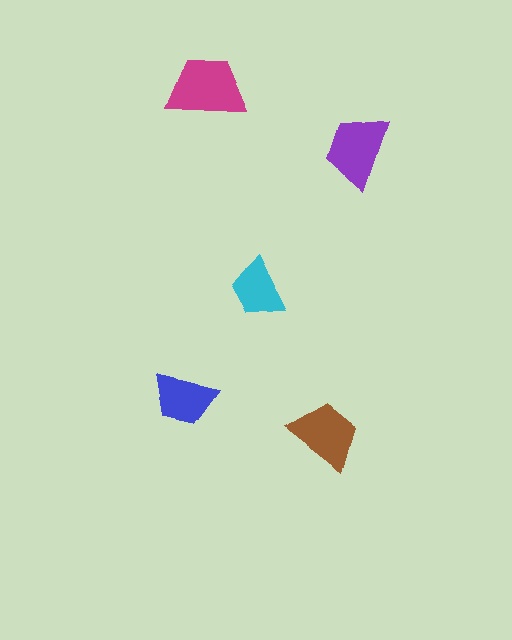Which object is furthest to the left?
The blue trapezoid is leftmost.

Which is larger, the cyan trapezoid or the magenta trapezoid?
The magenta one.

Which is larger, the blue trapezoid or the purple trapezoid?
The purple one.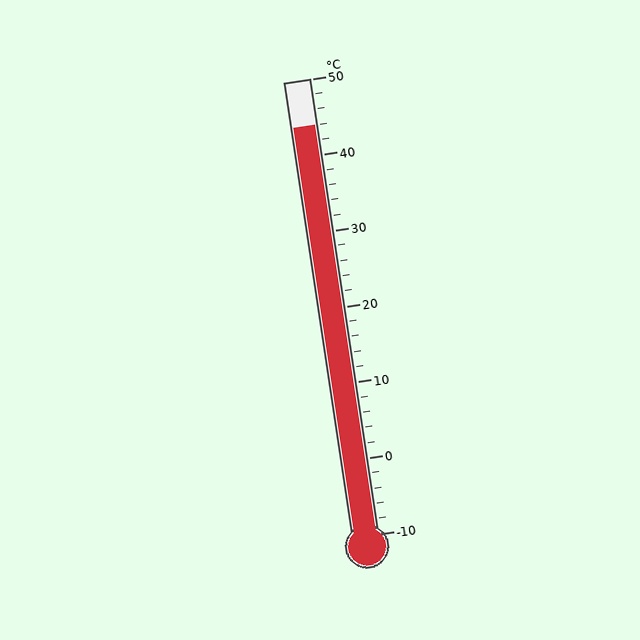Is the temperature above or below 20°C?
The temperature is above 20°C.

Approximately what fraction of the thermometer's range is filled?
The thermometer is filled to approximately 90% of its range.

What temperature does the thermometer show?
The thermometer shows approximately 44°C.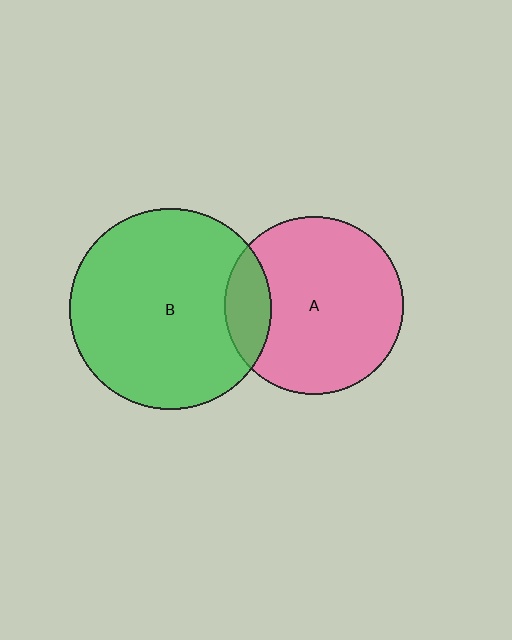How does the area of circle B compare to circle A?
Approximately 1.3 times.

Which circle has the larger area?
Circle B (green).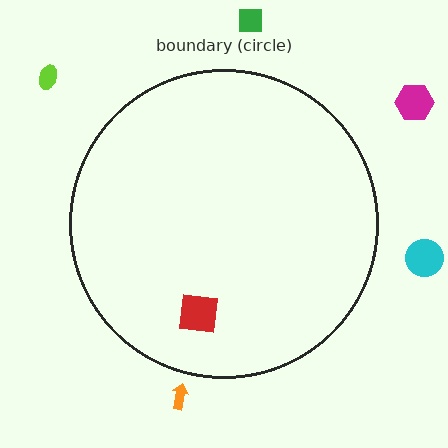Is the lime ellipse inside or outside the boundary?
Outside.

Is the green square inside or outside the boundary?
Outside.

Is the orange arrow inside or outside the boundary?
Outside.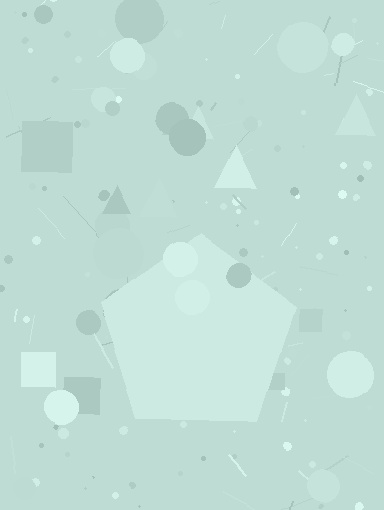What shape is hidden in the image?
A pentagon is hidden in the image.